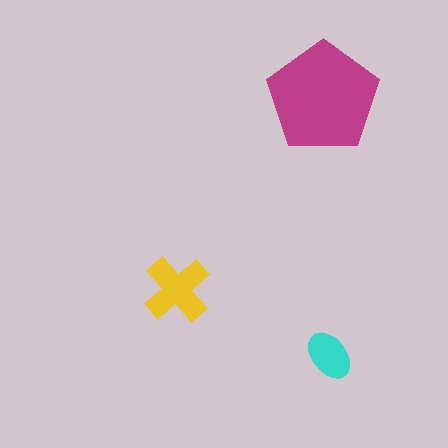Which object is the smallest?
The cyan ellipse.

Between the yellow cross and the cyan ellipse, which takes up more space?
The yellow cross.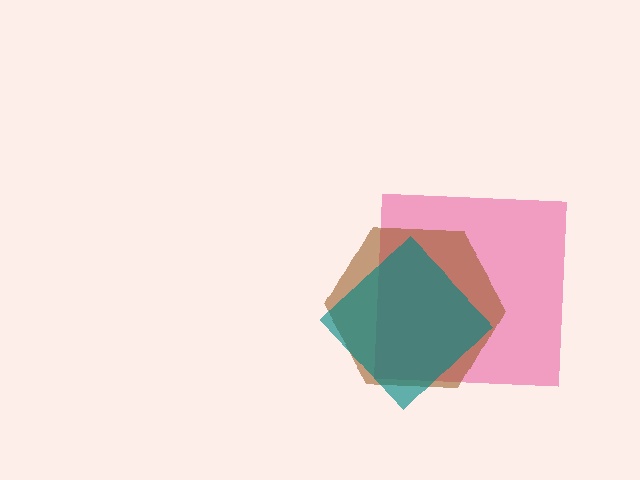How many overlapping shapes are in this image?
There are 3 overlapping shapes in the image.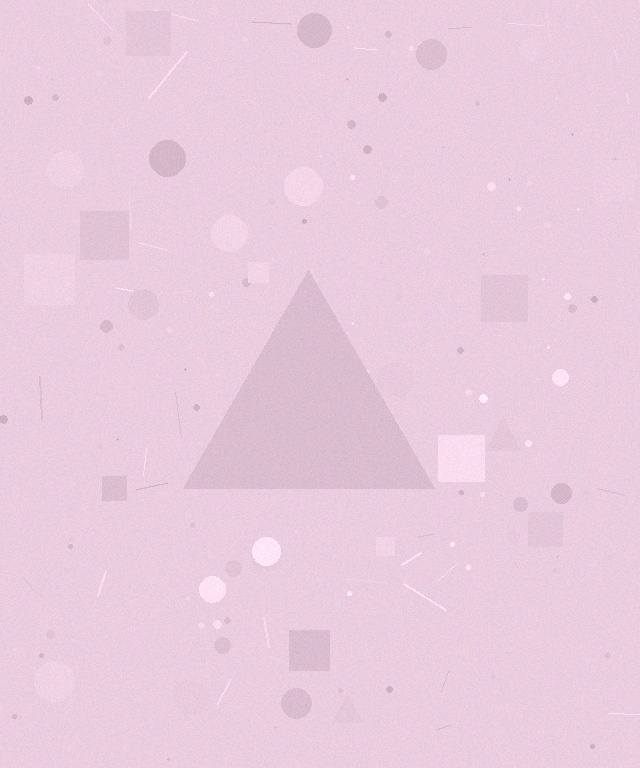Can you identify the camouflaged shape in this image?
The camouflaged shape is a triangle.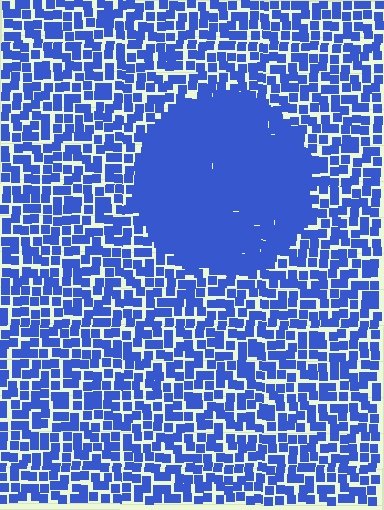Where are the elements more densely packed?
The elements are more densely packed inside the circle boundary.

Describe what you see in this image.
The image contains small blue elements arranged at two different densities. A circle-shaped region is visible where the elements are more densely packed than the surrounding area.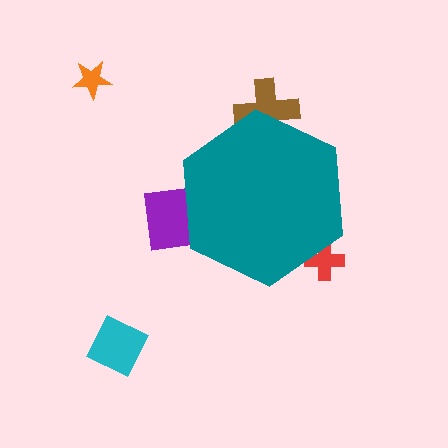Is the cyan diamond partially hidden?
No, the cyan diamond is fully visible.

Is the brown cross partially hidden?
Yes, the brown cross is partially hidden behind the teal hexagon.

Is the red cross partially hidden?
Yes, the red cross is partially hidden behind the teal hexagon.